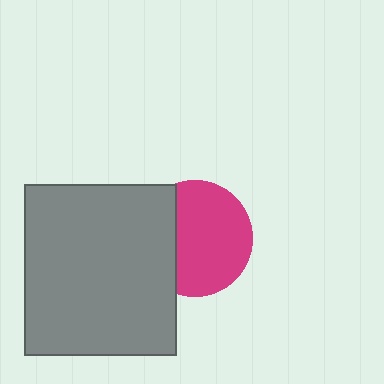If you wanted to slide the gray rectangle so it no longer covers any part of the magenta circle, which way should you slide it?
Slide it left — that is the most direct way to separate the two shapes.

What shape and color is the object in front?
The object in front is a gray rectangle.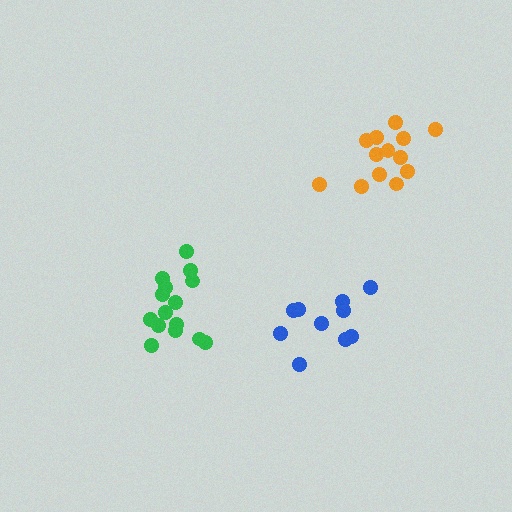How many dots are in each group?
Group 1: 15 dots, Group 2: 10 dots, Group 3: 13 dots (38 total).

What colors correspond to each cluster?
The clusters are colored: green, blue, orange.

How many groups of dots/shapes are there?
There are 3 groups.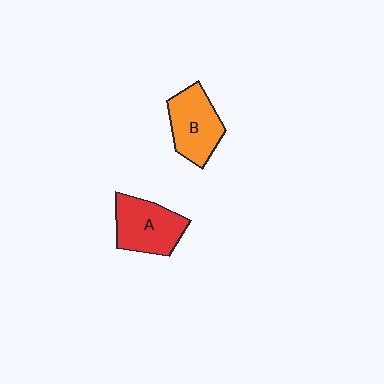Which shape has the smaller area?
Shape B (orange).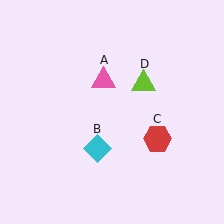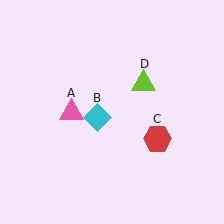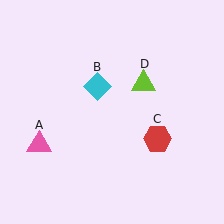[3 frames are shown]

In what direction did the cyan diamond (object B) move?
The cyan diamond (object B) moved up.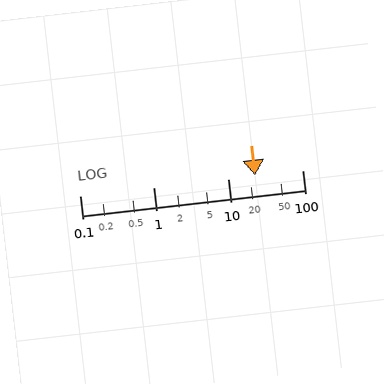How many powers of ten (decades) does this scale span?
The scale spans 3 decades, from 0.1 to 100.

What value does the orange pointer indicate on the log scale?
The pointer indicates approximately 23.